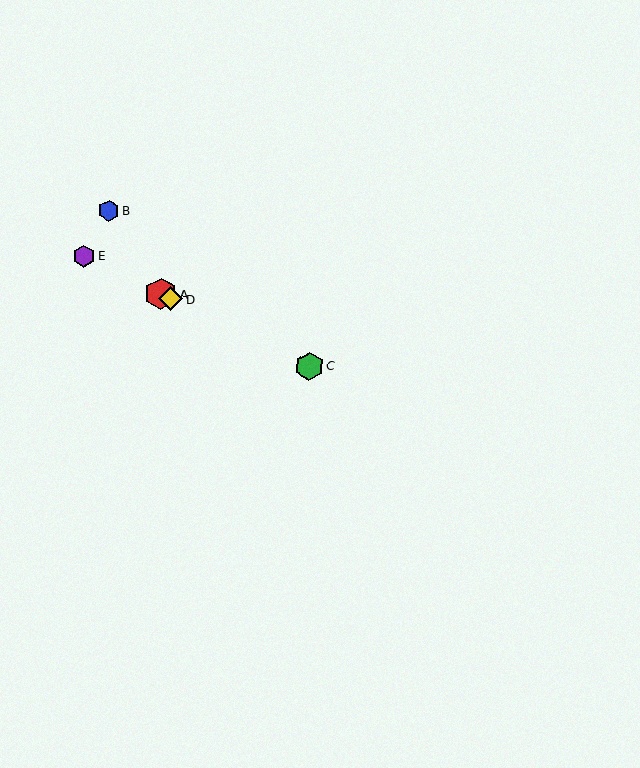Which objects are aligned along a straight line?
Objects A, C, D, E are aligned along a straight line.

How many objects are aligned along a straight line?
4 objects (A, C, D, E) are aligned along a straight line.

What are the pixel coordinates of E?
Object E is at (84, 256).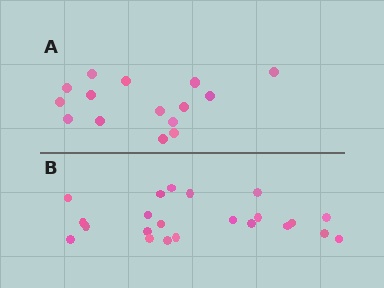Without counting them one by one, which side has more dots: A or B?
Region B (the bottom region) has more dots.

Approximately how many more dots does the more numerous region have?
Region B has roughly 8 or so more dots than region A.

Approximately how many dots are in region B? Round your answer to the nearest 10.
About 20 dots. (The exact count is 22, which rounds to 20.)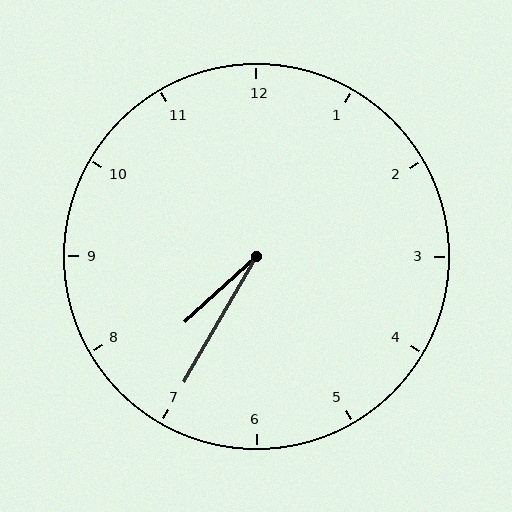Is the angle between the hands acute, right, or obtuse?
It is acute.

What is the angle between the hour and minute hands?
Approximately 18 degrees.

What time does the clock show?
7:35.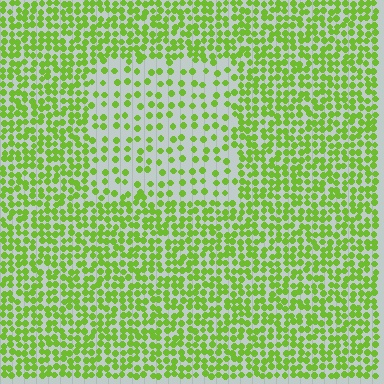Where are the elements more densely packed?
The elements are more densely packed outside the rectangle boundary.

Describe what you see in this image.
The image contains small lime elements arranged at two different densities. A rectangle-shaped region is visible where the elements are less densely packed than the surrounding area.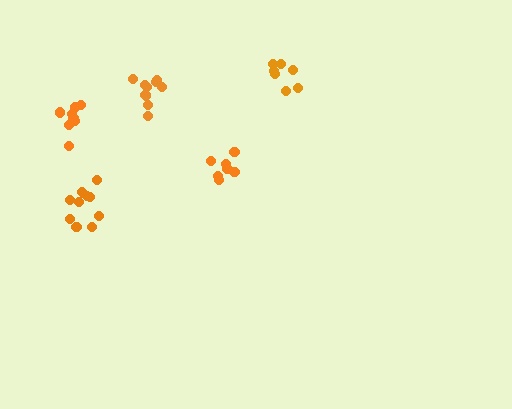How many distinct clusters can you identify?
There are 5 distinct clusters.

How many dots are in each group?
Group 1: 8 dots, Group 2: 7 dots, Group 3: 8 dots, Group 4: 10 dots, Group 5: 11 dots (44 total).